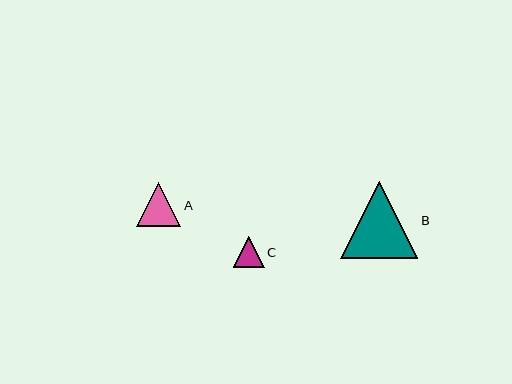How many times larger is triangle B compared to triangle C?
Triangle B is approximately 2.5 times the size of triangle C.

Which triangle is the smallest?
Triangle C is the smallest with a size of approximately 31 pixels.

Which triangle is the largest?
Triangle B is the largest with a size of approximately 77 pixels.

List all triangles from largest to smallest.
From largest to smallest: B, A, C.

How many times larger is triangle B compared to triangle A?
Triangle B is approximately 1.7 times the size of triangle A.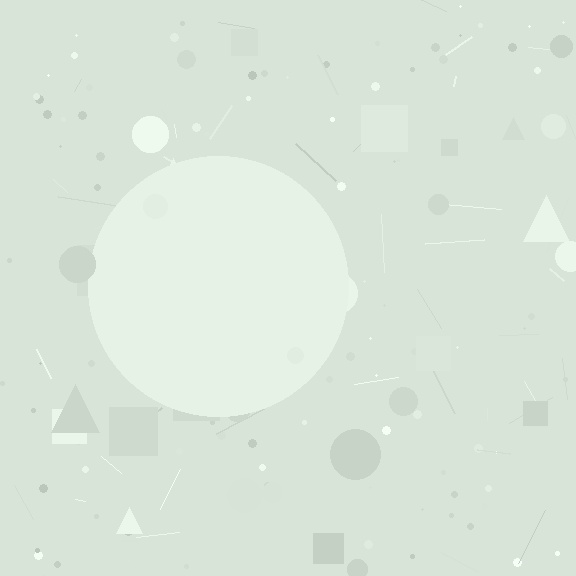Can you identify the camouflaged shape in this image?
The camouflaged shape is a circle.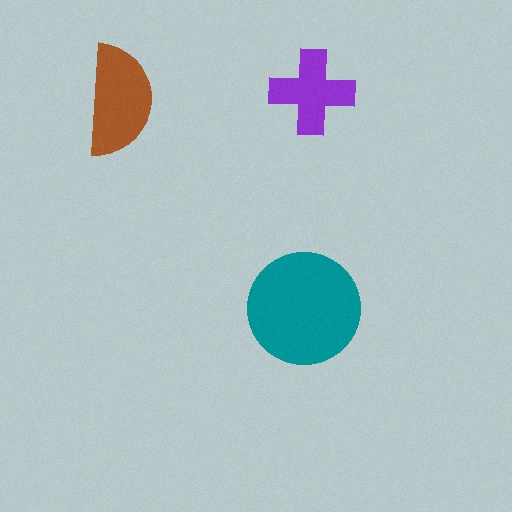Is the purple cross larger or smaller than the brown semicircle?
Smaller.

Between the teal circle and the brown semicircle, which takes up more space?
The teal circle.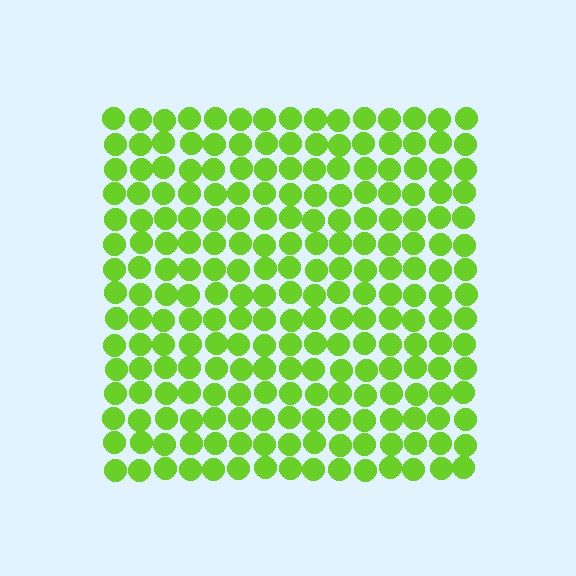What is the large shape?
The large shape is a square.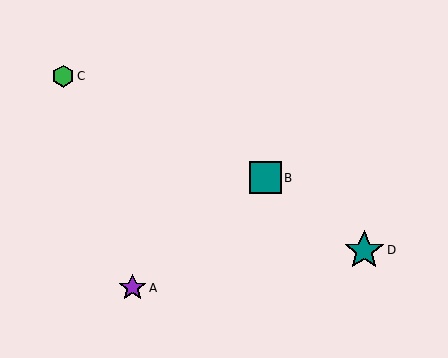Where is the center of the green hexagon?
The center of the green hexagon is at (63, 76).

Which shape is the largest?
The teal star (labeled D) is the largest.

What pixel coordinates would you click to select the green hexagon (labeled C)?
Click at (63, 76) to select the green hexagon C.